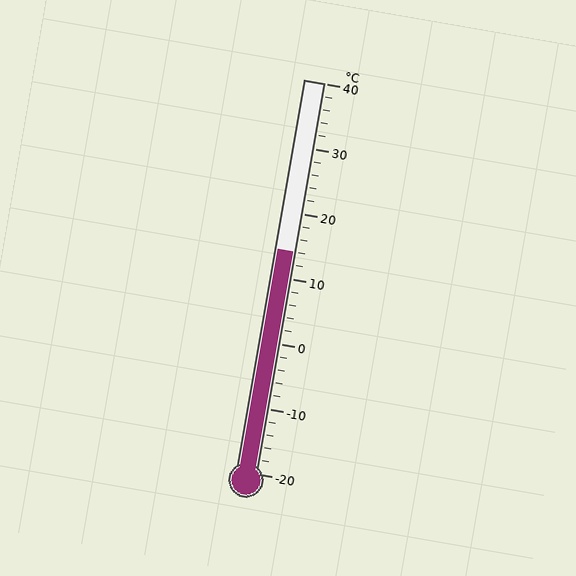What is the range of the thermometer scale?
The thermometer scale ranges from -20°C to 40°C.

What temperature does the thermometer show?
The thermometer shows approximately 14°C.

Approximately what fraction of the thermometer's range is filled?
The thermometer is filled to approximately 55% of its range.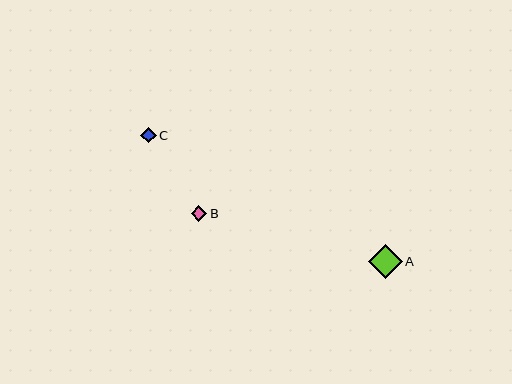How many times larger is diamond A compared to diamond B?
Diamond A is approximately 2.2 times the size of diamond B.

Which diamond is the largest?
Diamond A is the largest with a size of approximately 34 pixels.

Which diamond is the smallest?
Diamond B is the smallest with a size of approximately 16 pixels.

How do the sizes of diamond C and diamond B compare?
Diamond C and diamond B are approximately the same size.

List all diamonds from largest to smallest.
From largest to smallest: A, C, B.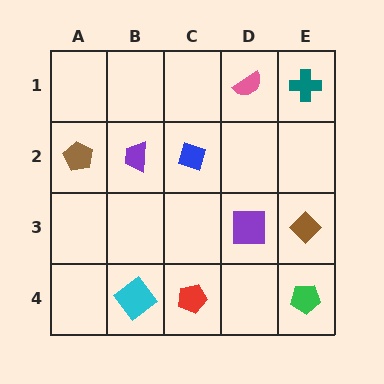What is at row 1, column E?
A teal cross.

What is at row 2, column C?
A blue diamond.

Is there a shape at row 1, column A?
No, that cell is empty.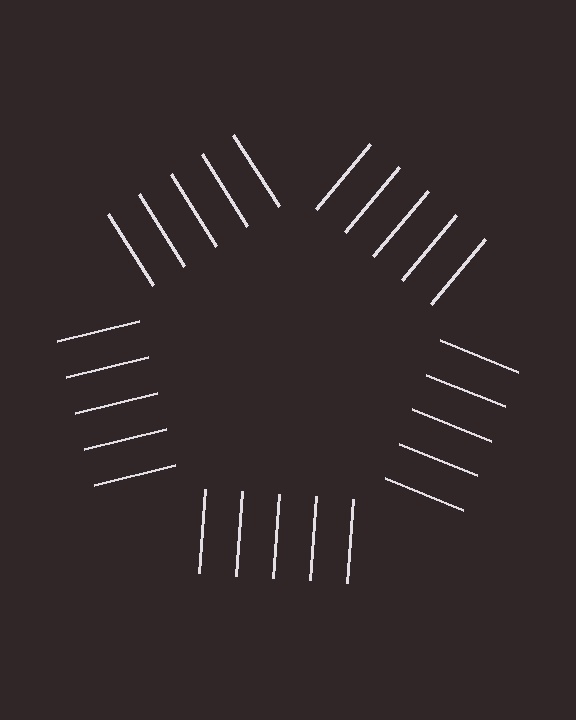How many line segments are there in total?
25 — 5 along each of the 5 edges.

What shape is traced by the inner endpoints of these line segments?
An illusory pentagon — the line segments terminate on its edges but no continuous stroke is drawn.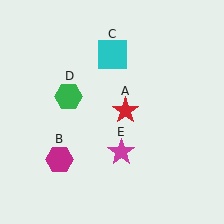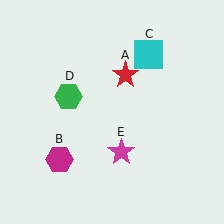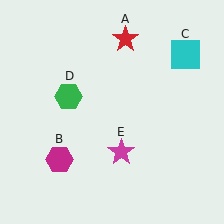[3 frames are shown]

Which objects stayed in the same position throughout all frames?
Magenta hexagon (object B) and green hexagon (object D) and magenta star (object E) remained stationary.